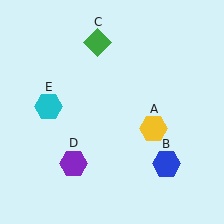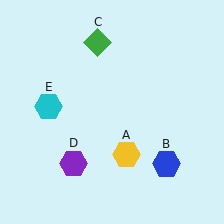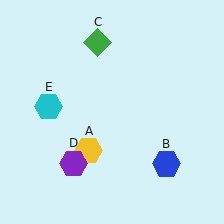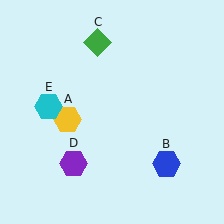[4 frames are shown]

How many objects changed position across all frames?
1 object changed position: yellow hexagon (object A).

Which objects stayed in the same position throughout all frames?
Blue hexagon (object B) and green diamond (object C) and purple hexagon (object D) and cyan hexagon (object E) remained stationary.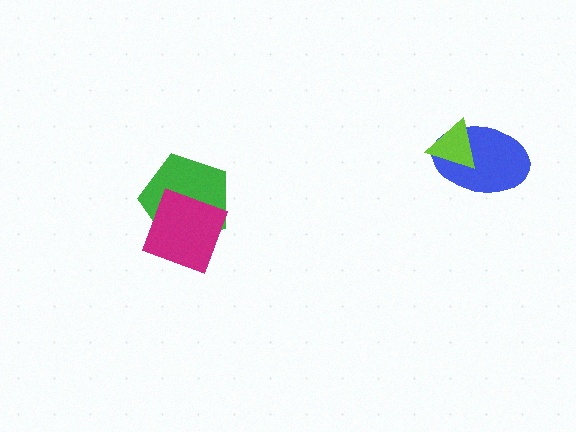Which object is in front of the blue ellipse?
The lime triangle is in front of the blue ellipse.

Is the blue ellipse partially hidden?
Yes, it is partially covered by another shape.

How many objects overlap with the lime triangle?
1 object overlaps with the lime triangle.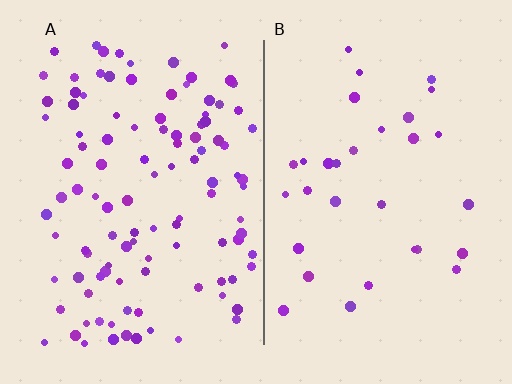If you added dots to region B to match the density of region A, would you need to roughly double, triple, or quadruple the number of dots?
Approximately quadruple.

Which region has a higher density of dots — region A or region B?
A (the left).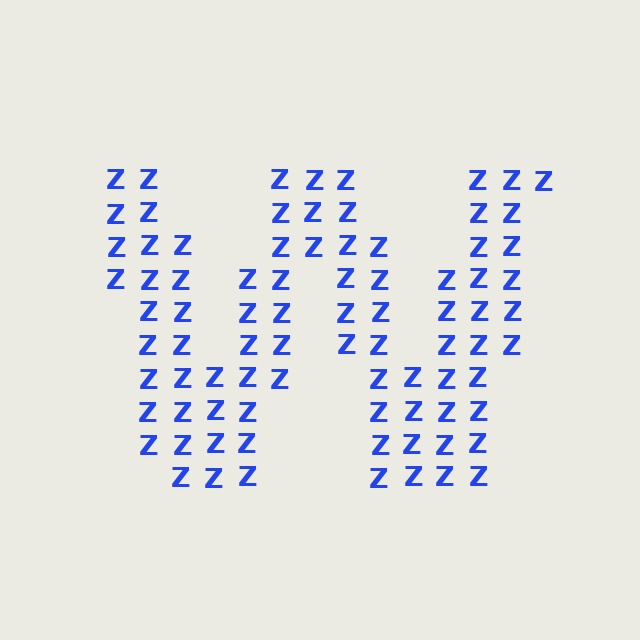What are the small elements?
The small elements are letter Z's.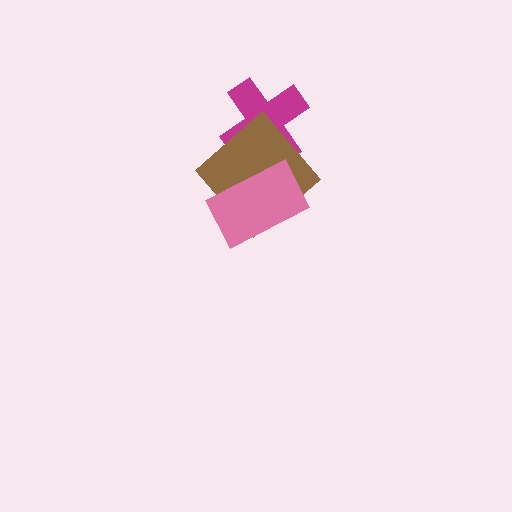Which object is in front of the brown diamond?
The pink rectangle is in front of the brown diamond.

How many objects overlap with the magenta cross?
1 object overlaps with the magenta cross.